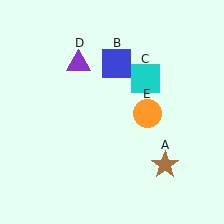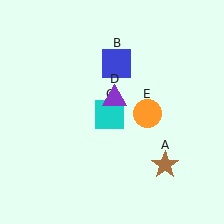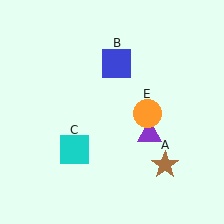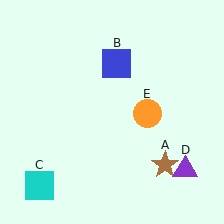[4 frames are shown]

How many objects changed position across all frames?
2 objects changed position: cyan square (object C), purple triangle (object D).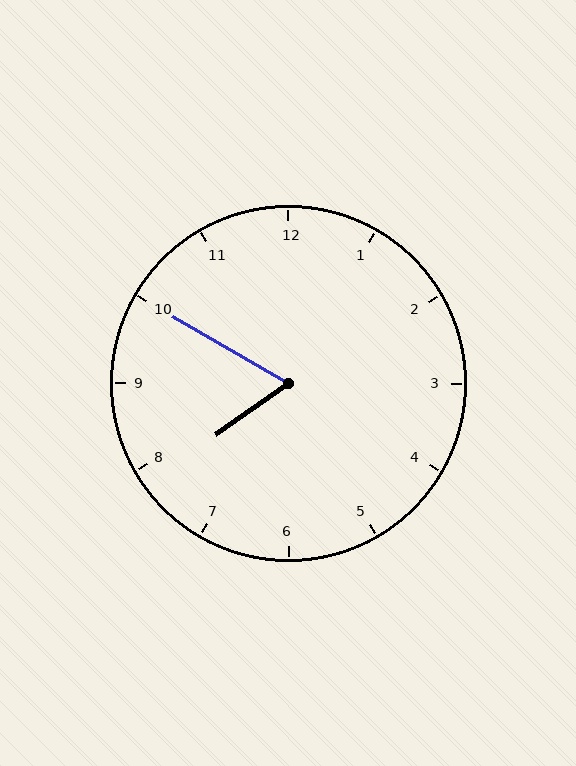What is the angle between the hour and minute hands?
Approximately 65 degrees.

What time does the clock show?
7:50.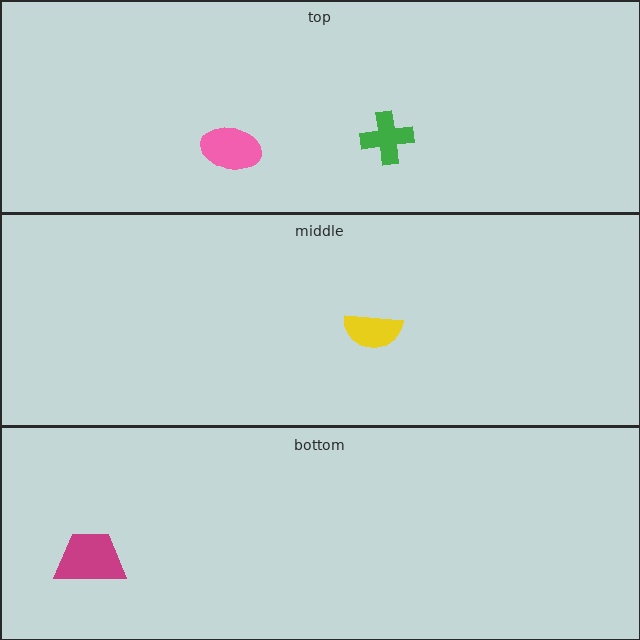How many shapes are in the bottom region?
1.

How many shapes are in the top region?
2.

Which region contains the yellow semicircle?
The middle region.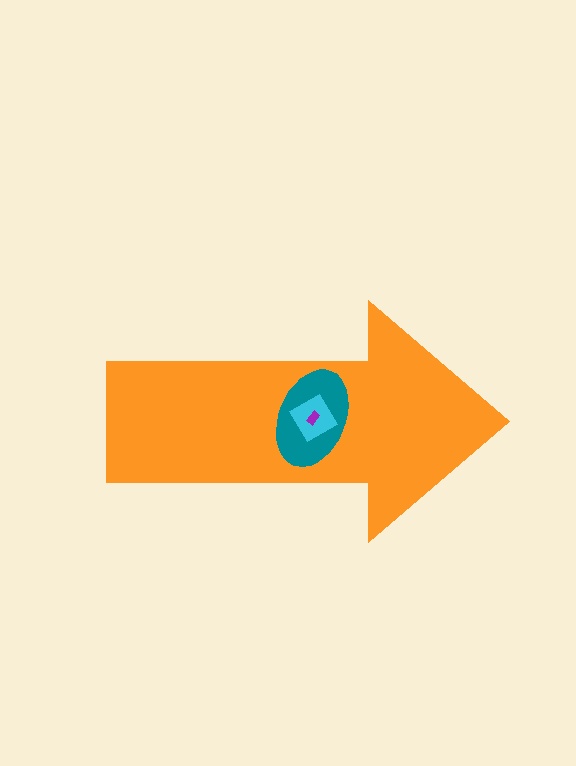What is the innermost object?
The purple rectangle.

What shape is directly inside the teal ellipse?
The cyan diamond.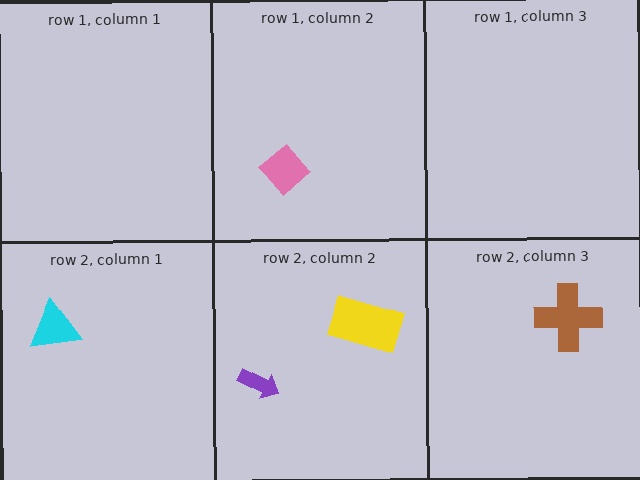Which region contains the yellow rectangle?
The row 2, column 2 region.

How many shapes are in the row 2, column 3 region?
1.